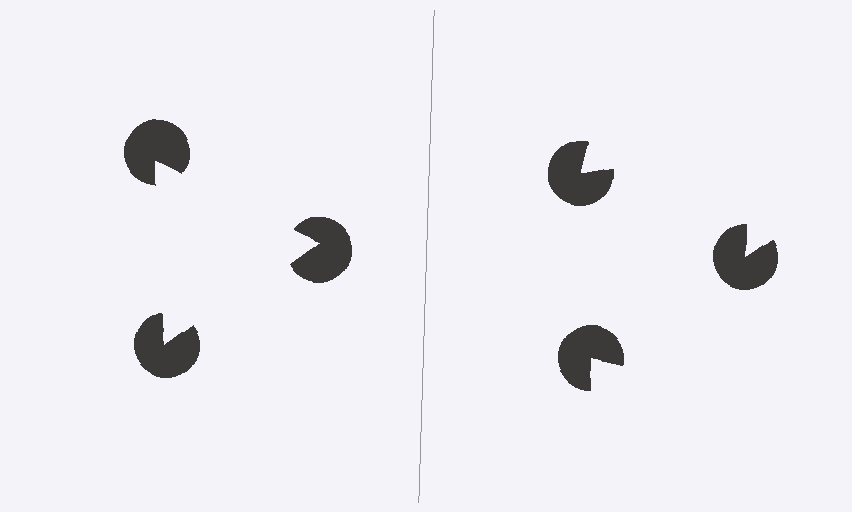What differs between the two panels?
The pac-man discs are positioned identically on both sides; only the wedge orientations differ. On the left they align to a triangle; on the right they are misaligned.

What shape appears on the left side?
An illusory triangle.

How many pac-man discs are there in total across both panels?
6 — 3 on each side.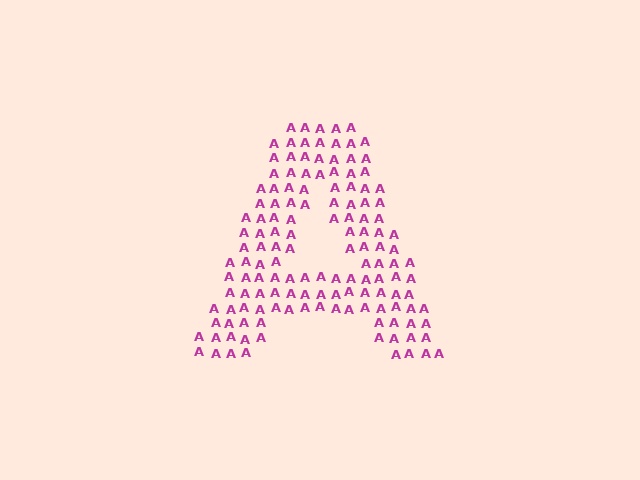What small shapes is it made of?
It is made of small letter A's.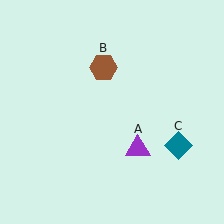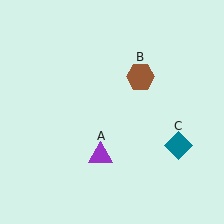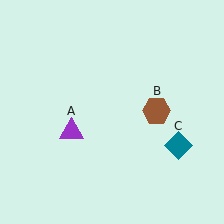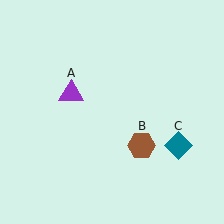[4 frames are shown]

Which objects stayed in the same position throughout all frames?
Teal diamond (object C) remained stationary.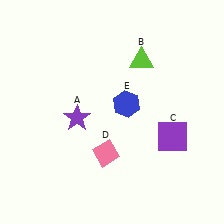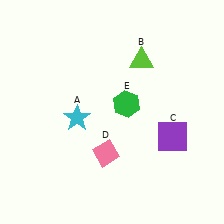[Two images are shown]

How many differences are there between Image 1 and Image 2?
There are 2 differences between the two images.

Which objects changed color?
A changed from purple to cyan. E changed from blue to green.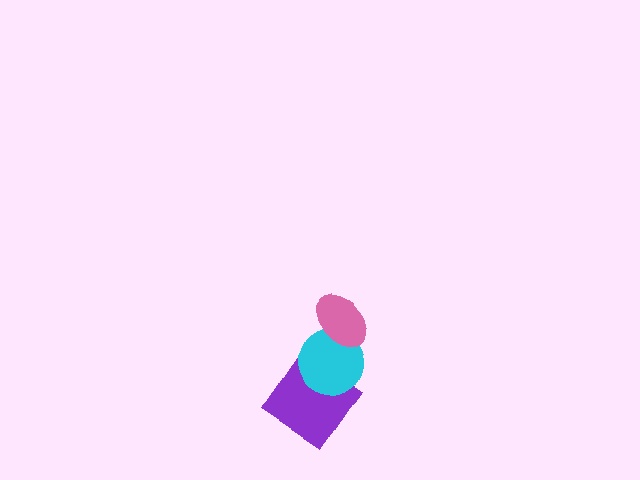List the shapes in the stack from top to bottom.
From top to bottom: the pink ellipse, the cyan circle, the purple diamond.